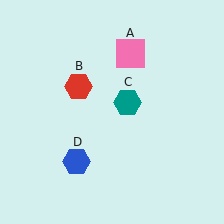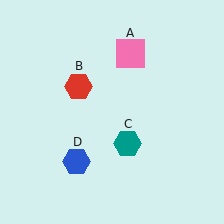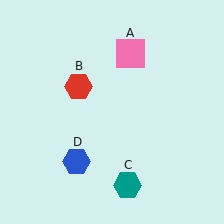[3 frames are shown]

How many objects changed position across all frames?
1 object changed position: teal hexagon (object C).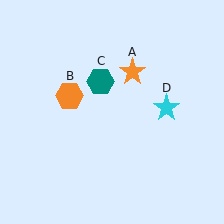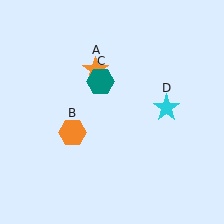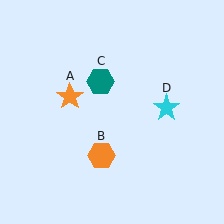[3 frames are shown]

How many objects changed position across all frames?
2 objects changed position: orange star (object A), orange hexagon (object B).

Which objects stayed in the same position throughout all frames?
Teal hexagon (object C) and cyan star (object D) remained stationary.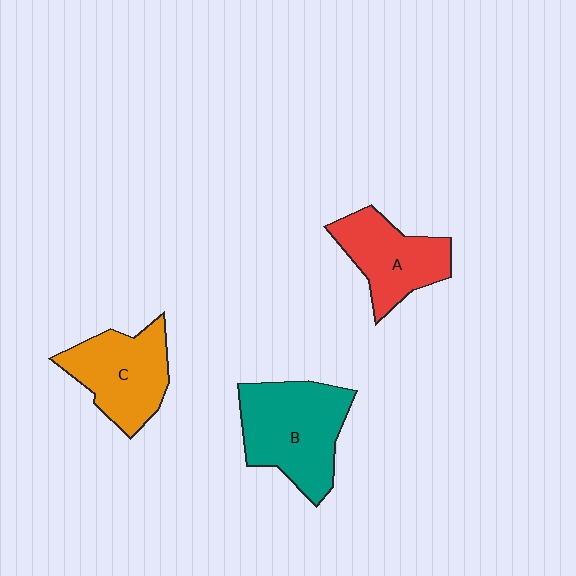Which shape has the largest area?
Shape B (teal).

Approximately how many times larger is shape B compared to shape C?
Approximately 1.2 times.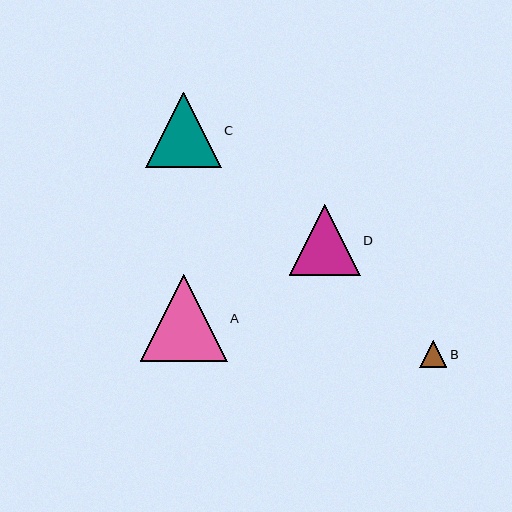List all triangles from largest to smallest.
From largest to smallest: A, C, D, B.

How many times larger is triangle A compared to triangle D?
Triangle A is approximately 1.2 times the size of triangle D.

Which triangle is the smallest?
Triangle B is the smallest with a size of approximately 27 pixels.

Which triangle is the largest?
Triangle A is the largest with a size of approximately 87 pixels.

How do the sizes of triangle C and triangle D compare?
Triangle C and triangle D are approximately the same size.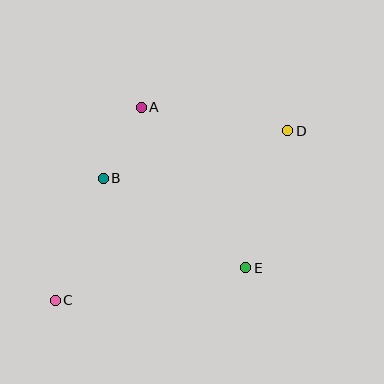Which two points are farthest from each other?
Points C and D are farthest from each other.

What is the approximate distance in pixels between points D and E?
The distance between D and E is approximately 143 pixels.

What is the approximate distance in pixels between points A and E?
The distance between A and E is approximately 191 pixels.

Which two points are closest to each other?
Points A and B are closest to each other.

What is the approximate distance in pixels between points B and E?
The distance between B and E is approximately 168 pixels.